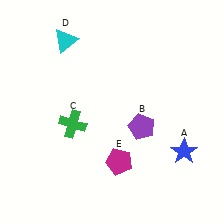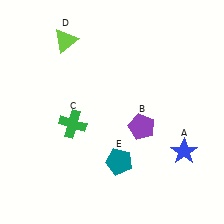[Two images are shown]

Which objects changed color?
D changed from cyan to lime. E changed from magenta to teal.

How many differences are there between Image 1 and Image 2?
There are 2 differences between the two images.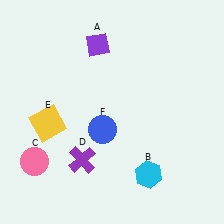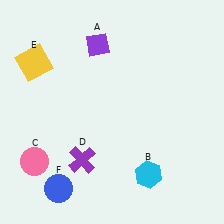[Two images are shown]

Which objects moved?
The objects that moved are: the yellow square (E), the blue circle (F).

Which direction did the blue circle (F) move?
The blue circle (F) moved down.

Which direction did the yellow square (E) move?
The yellow square (E) moved up.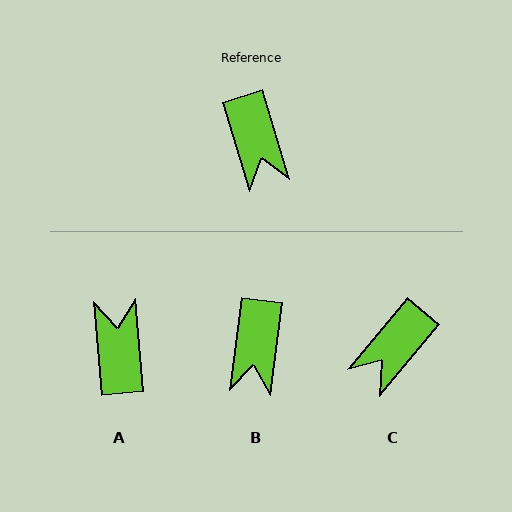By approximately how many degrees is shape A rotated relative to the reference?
Approximately 168 degrees counter-clockwise.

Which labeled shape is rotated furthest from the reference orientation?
A, about 168 degrees away.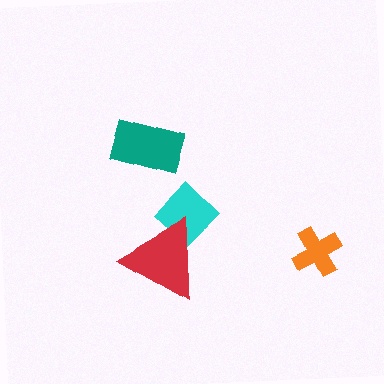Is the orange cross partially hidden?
No, no other shape covers it.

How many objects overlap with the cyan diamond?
1 object overlaps with the cyan diamond.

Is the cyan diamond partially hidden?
Yes, it is partially covered by another shape.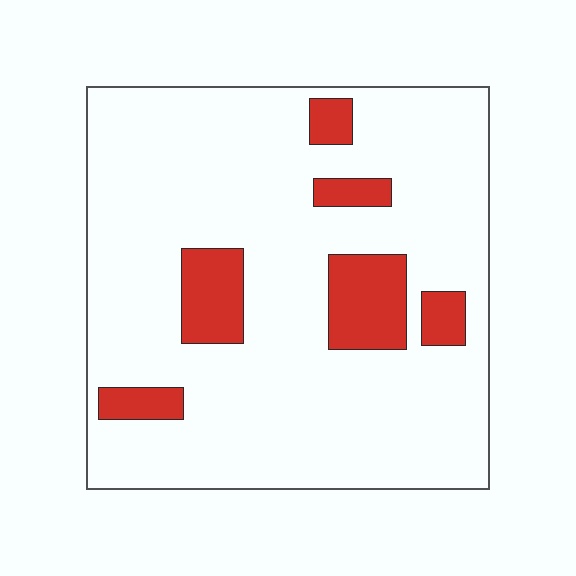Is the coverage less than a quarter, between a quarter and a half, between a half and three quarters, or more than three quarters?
Less than a quarter.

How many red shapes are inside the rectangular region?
6.